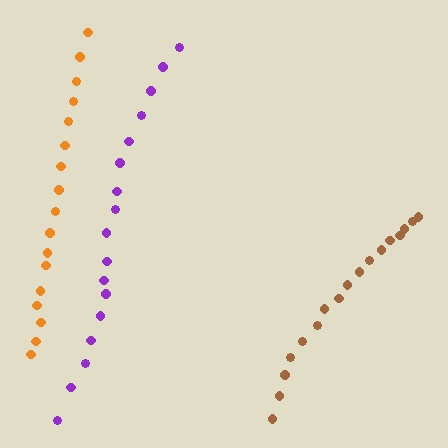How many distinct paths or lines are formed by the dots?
There are 3 distinct paths.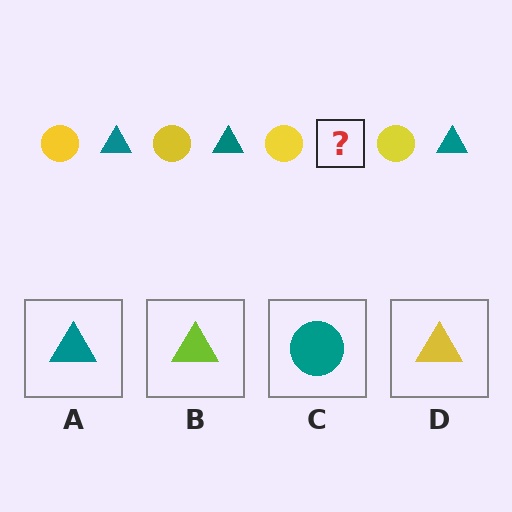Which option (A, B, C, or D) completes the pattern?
A.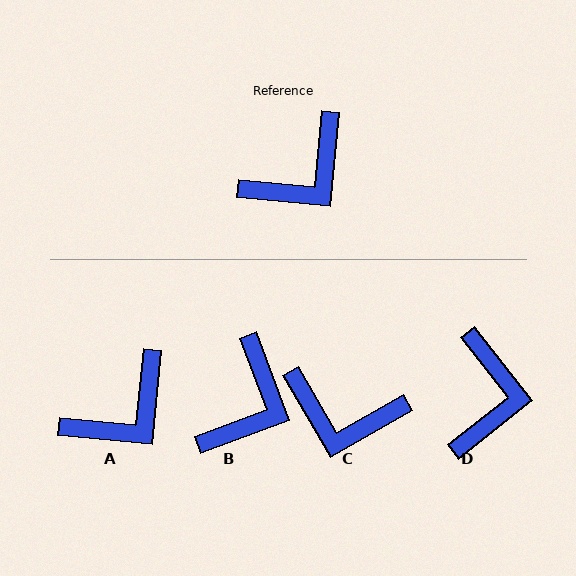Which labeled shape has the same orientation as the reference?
A.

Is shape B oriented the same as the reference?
No, it is off by about 26 degrees.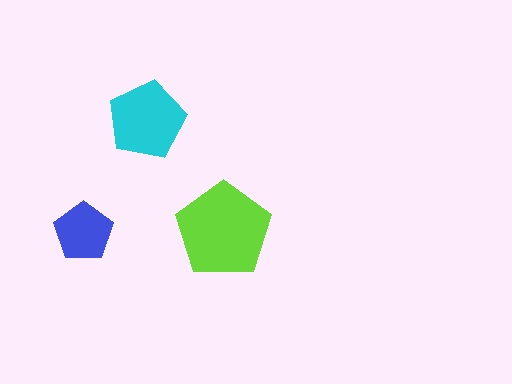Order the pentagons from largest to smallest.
the lime one, the cyan one, the blue one.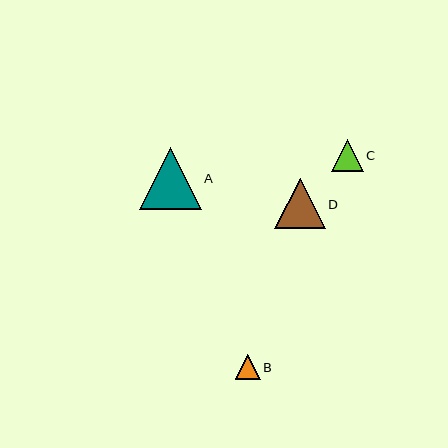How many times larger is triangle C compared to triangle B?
Triangle C is approximately 1.3 times the size of triangle B.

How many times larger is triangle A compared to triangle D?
Triangle A is approximately 1.2 times the size of triangle D.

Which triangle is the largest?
Triangle A is the largest with a size of approximately 62 pixels.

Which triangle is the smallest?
Triangle B is the smallest with a size of approximately 25 pixels.